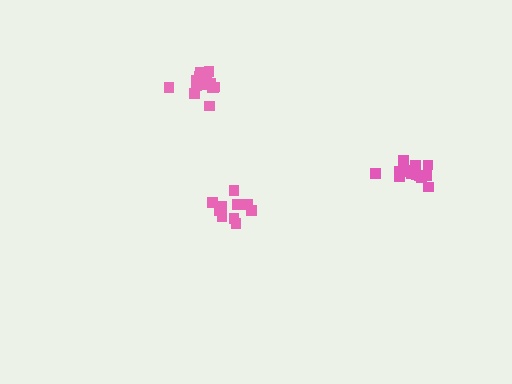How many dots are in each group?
Group 1: 10 dots, Group 2: 16 dots, Group 3: 15 dots (41 total).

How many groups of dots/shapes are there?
There are 3 groups.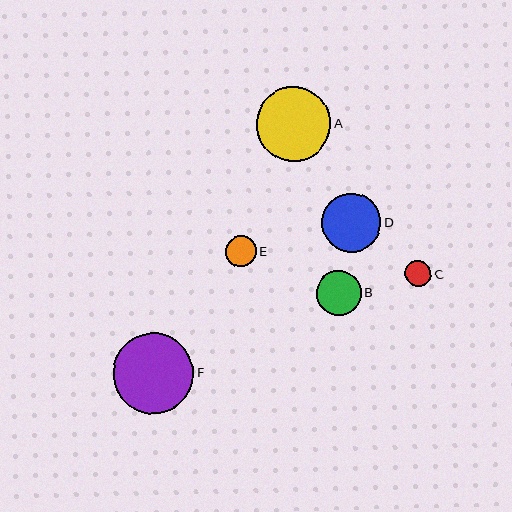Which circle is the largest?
Circle F is the largest with a size of approximately 81 pixels.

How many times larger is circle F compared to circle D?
Circle F is approximately 1.4 times the size of circle D.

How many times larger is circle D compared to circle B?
Circle D is approximately 1.3 times the size of circle B.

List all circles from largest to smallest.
From largest to smallest: F, A, D, B, E, C.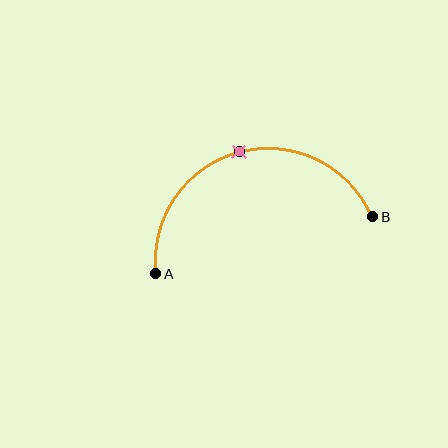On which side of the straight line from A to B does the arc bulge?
The arc bulges above the straight line connecting A and B.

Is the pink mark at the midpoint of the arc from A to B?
Yes. The pink mark lies on the arc at equal arc-length from both A and B — it is the arc midpoint.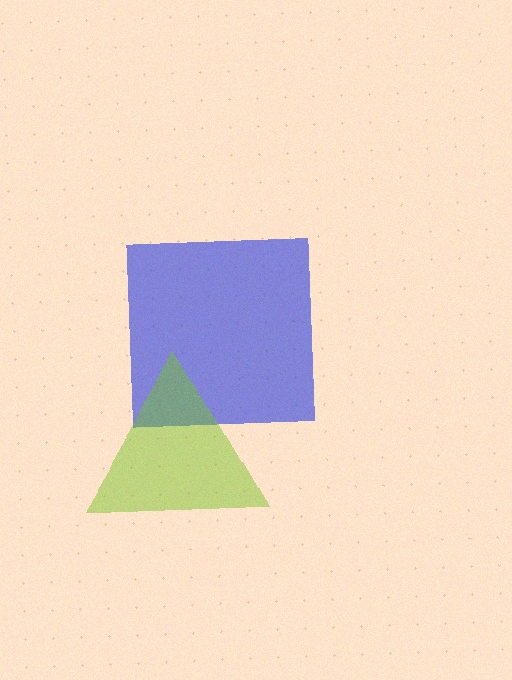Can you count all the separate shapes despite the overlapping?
Yes, there are 2 separate shapes.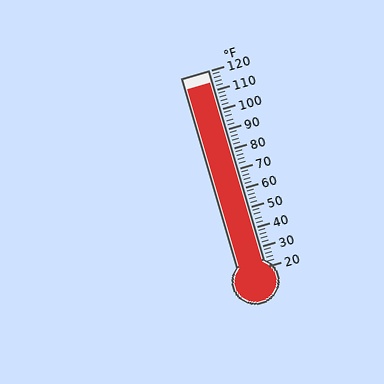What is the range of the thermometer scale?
The thermometer scale ranges from 20°F to 120°F.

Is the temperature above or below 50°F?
The temperature is above 50°F.